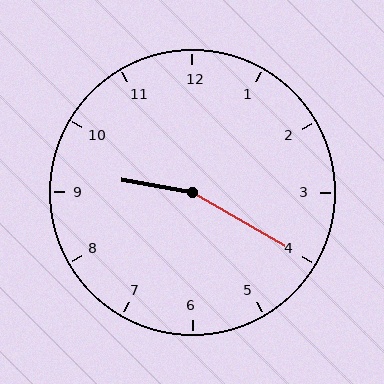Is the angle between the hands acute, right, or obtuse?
It is obtuse.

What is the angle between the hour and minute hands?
Approximately 160 degrees.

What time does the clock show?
9:20.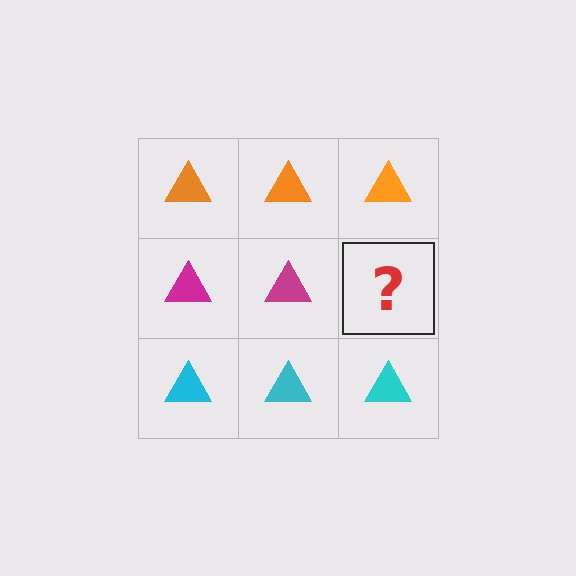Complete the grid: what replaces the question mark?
The question mark should be replaced with a magenta triangle.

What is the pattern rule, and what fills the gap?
The rule is that each row has a consistent color. The gap should be filled with a magenta triangle.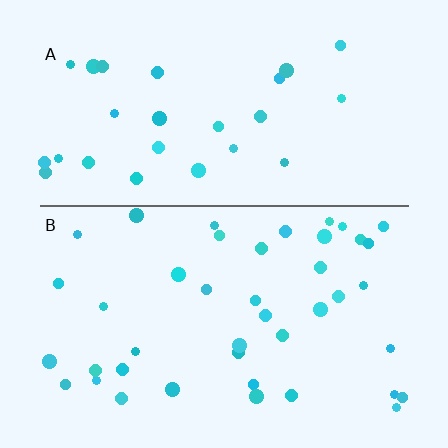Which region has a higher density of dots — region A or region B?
B (the bottom).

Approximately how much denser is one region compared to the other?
Approximately 1.6× — region B over region A.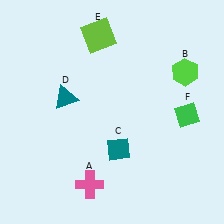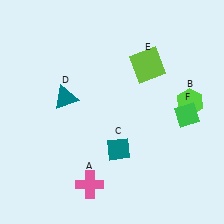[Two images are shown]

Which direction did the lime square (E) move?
The lime square (E) moved right.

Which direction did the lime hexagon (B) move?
The lime hexagon (B) moved down.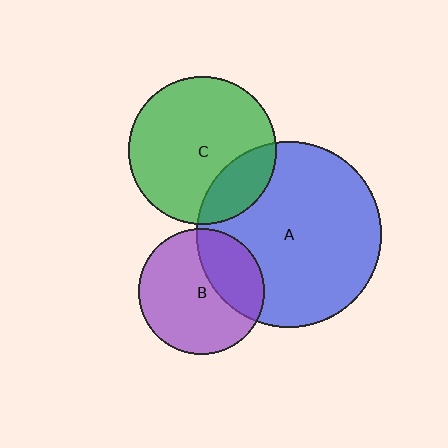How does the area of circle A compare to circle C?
Approximately 1.6 times.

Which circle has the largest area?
Circle A (blue).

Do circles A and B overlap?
Yes.